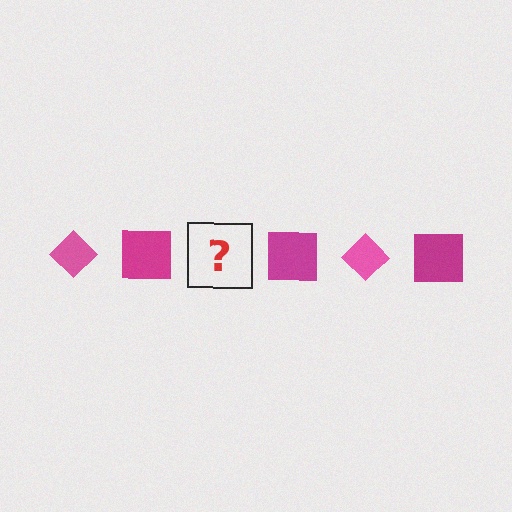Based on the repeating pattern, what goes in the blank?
The blank should be a pink diamond.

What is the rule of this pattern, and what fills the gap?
The rule is that the pattern alternates between pink diamond and magenta square. The gap should be filled with a pink diamond.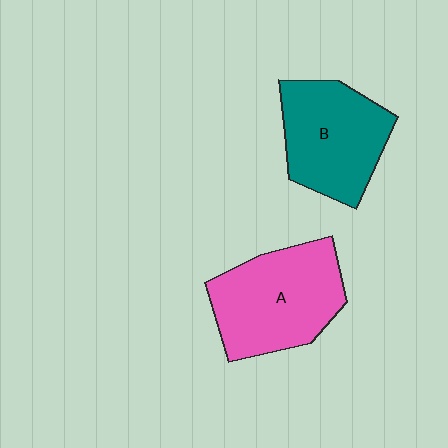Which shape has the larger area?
Shape A (pink).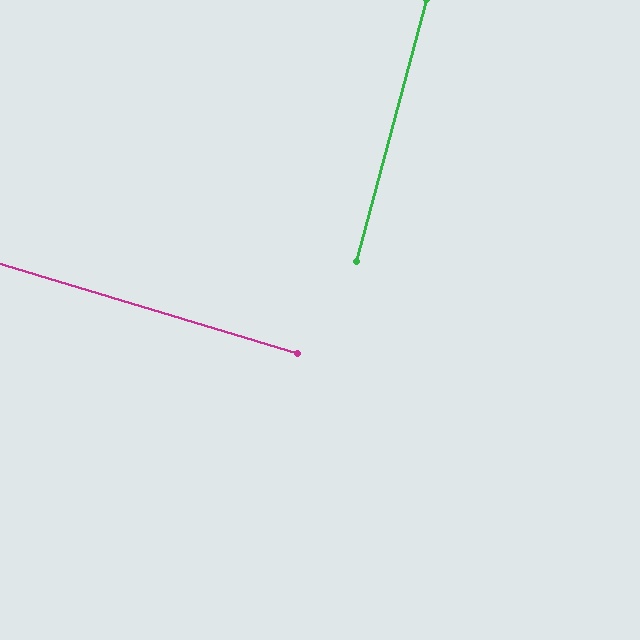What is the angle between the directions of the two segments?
Approximately 88 degrees.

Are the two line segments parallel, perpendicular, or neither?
Perpendicular — they meet at approximately 88°.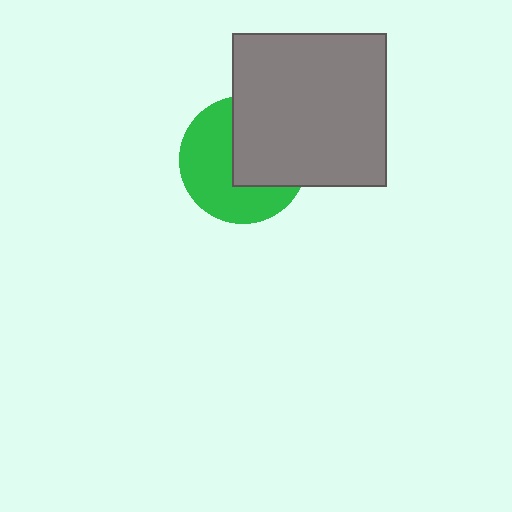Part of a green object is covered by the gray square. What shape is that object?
It is a circle.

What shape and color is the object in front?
The object in front is a gray square.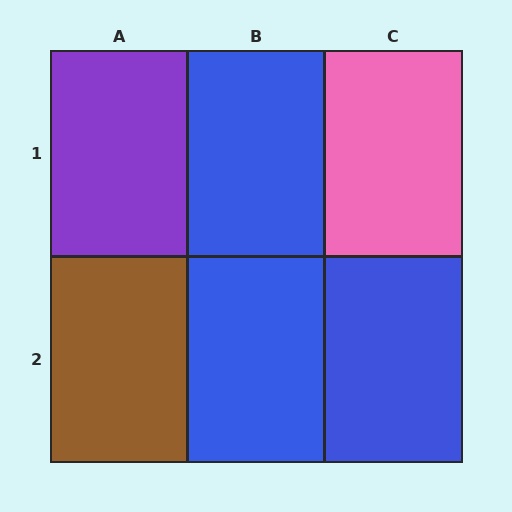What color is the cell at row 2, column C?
Blue.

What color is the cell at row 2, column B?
Blue.